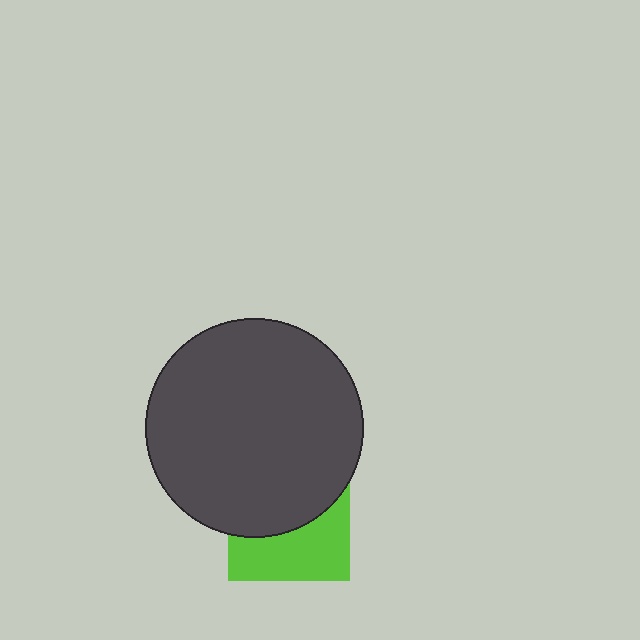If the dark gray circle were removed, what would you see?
You would see the complete lime square.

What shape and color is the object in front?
The object in front is a dark gray circle.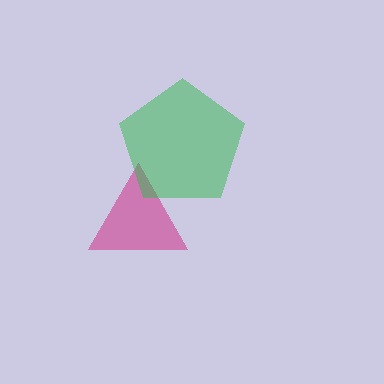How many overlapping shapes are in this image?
There are 2 overlapping shapes in the image.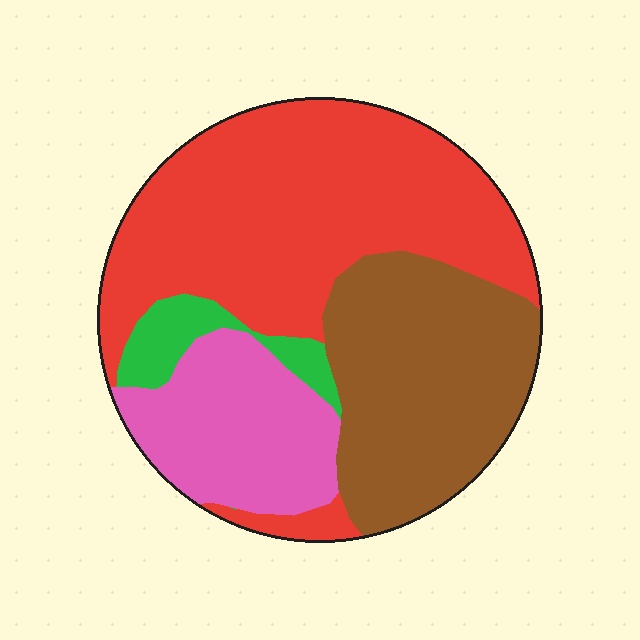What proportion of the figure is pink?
Pink covers 18% of the figure.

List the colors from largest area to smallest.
From largest to smallest: red, brown, pink, green.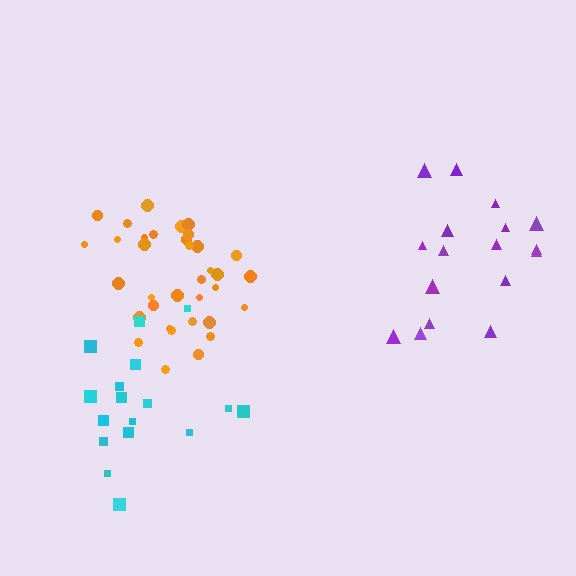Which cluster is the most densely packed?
Orange.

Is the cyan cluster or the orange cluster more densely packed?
Orange.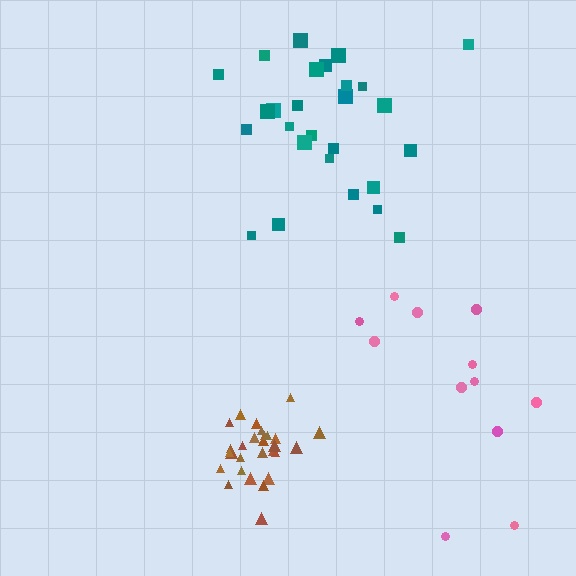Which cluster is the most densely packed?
Brown.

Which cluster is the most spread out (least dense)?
Pink.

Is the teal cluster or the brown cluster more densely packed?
Brown.